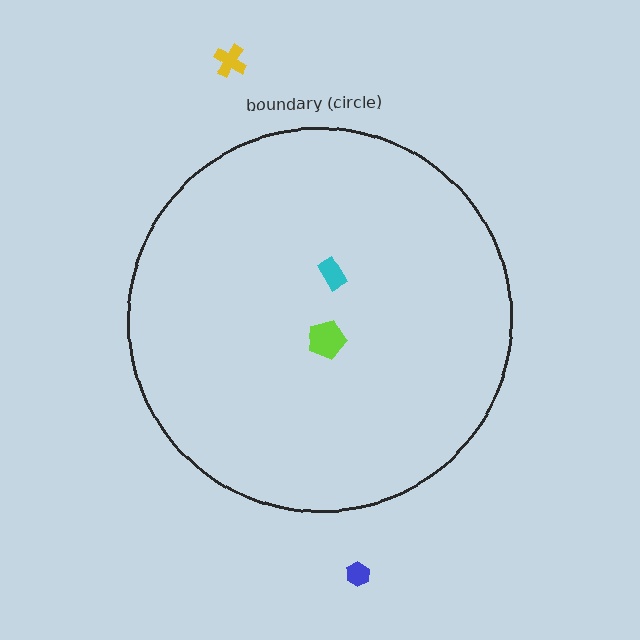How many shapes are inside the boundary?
2 inside, 2 outside.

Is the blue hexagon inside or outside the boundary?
Outside.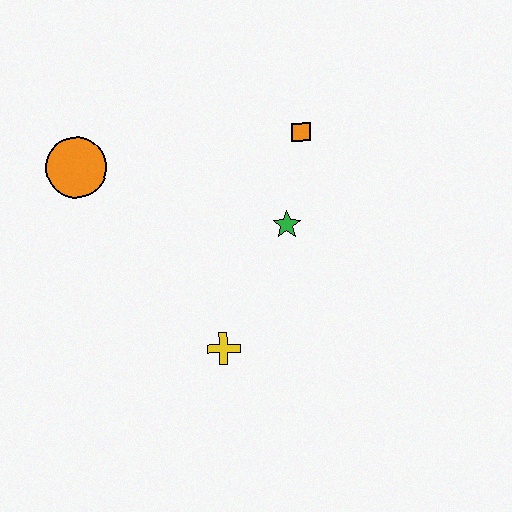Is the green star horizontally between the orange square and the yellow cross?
Yes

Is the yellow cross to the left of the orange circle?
No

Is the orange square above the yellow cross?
Yes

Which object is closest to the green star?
The orange square is closest to the green star.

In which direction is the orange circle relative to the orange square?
The orange circle is to the left of the orange square.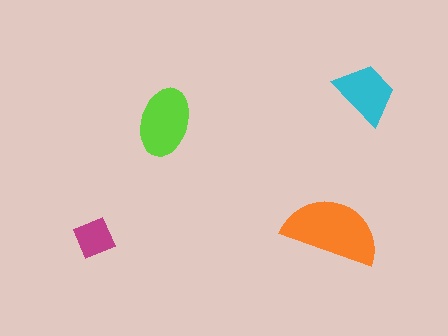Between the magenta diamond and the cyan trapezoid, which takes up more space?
The cyan trapezoid.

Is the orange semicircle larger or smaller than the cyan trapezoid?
Larger.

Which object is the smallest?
The magenta diamond.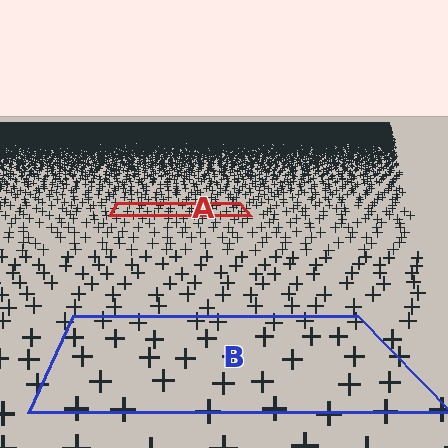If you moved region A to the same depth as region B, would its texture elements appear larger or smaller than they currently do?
They would appear larger. At a closer depth, the same texture elements are projected at a bigger on-screen size.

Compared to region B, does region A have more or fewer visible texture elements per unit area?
Region A has more texture elements per unit area — they are packed more densely because it is farther away.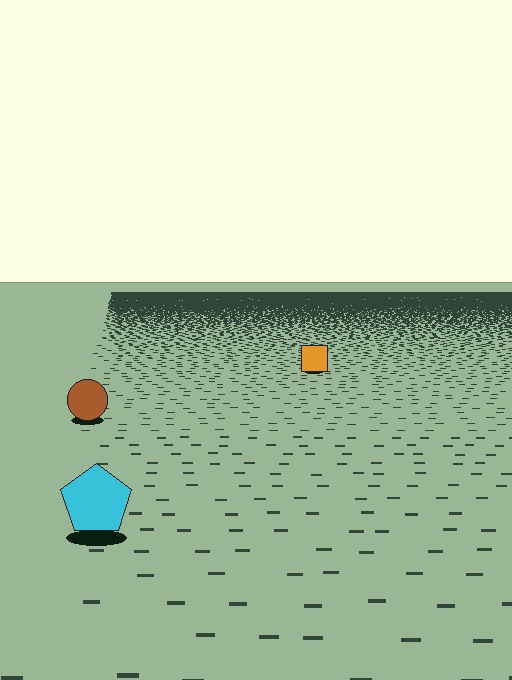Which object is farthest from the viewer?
The orange square is farthest from the viewer. It appears smaller and the ground texture around it is denser.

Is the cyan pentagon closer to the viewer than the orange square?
Yes. The cyan pentagon is closer — you can tell from the texture gradient: the ground texture is coarser near it.